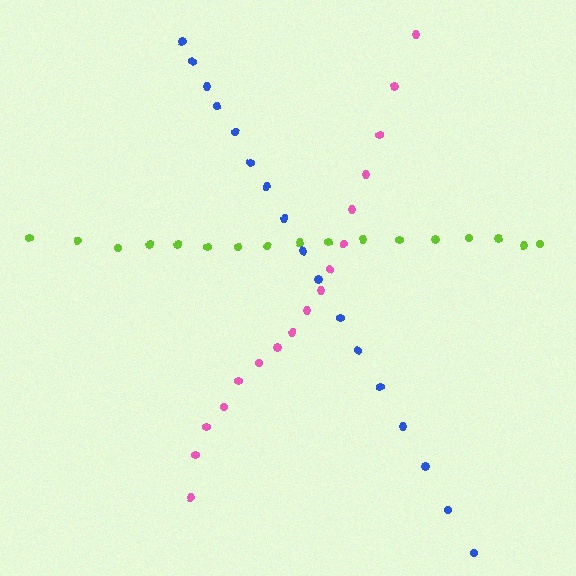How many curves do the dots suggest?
There are 3 distinct paths.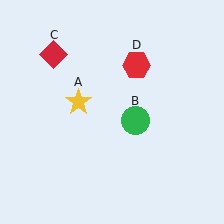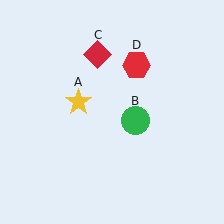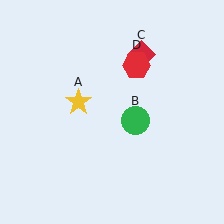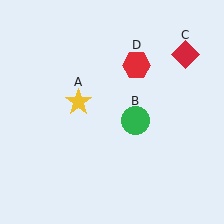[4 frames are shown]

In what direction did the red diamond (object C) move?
The red diamond (object C) moved right.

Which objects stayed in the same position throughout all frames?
Yellow star (object A) and green circle (object B) and red hexagon (object D) remained stationary.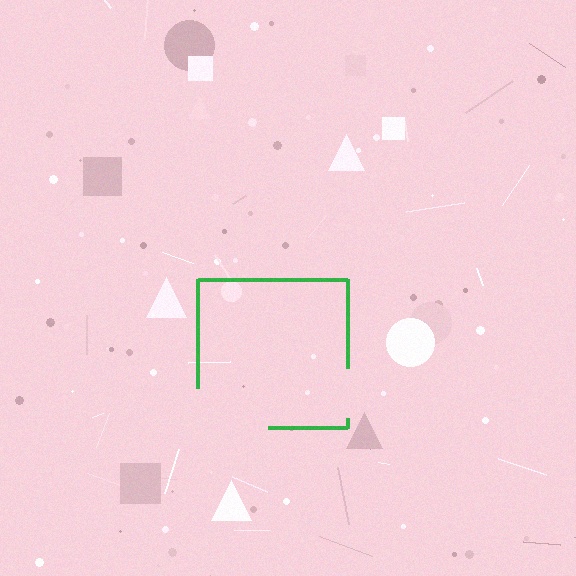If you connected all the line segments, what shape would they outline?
They would outline a square.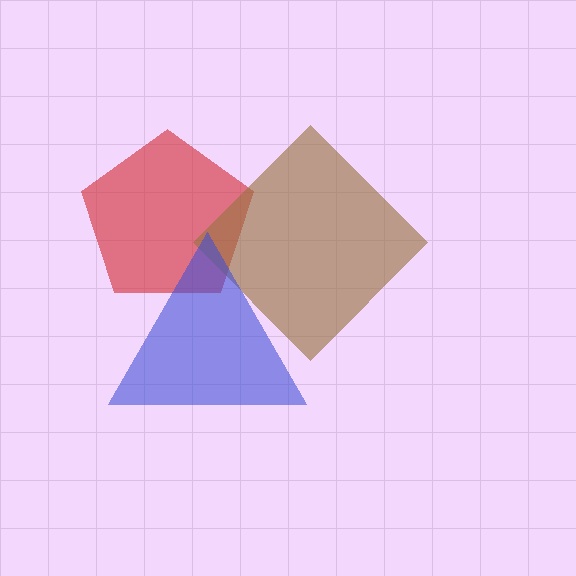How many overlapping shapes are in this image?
There are 3 overlapping shapes in the image.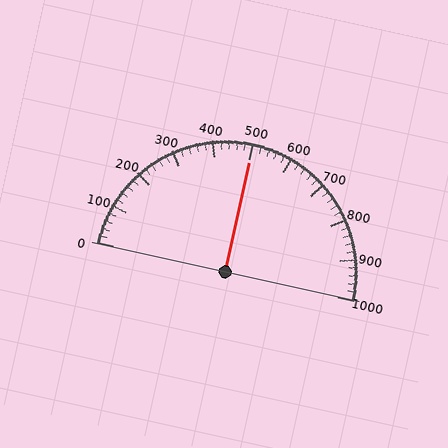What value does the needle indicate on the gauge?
The needle indicates approximately 500.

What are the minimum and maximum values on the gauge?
The gauge ranges from 0 to 1000.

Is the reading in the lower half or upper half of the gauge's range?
The reading is in the upper half of the range (0 to 1000).